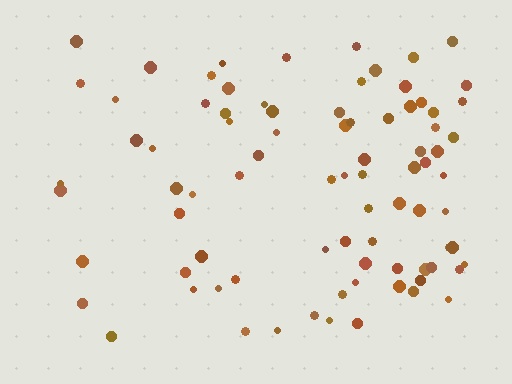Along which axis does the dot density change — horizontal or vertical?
Horizontal.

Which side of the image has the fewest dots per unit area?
The left.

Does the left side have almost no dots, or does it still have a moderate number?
Still a moderate number, just noticeably fewer than the right.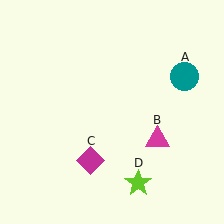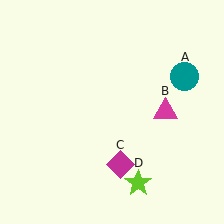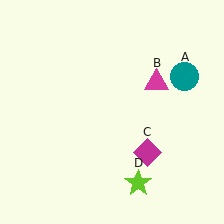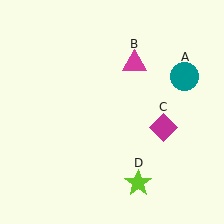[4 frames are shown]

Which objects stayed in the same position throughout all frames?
Teal circle (object A) and lime star (object D) remained stationary.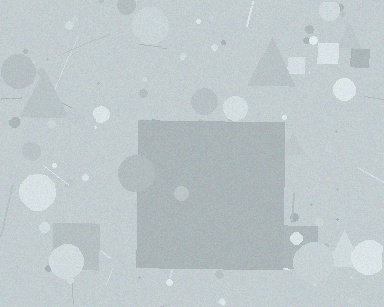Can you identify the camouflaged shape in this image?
The camouflaged shape is a square.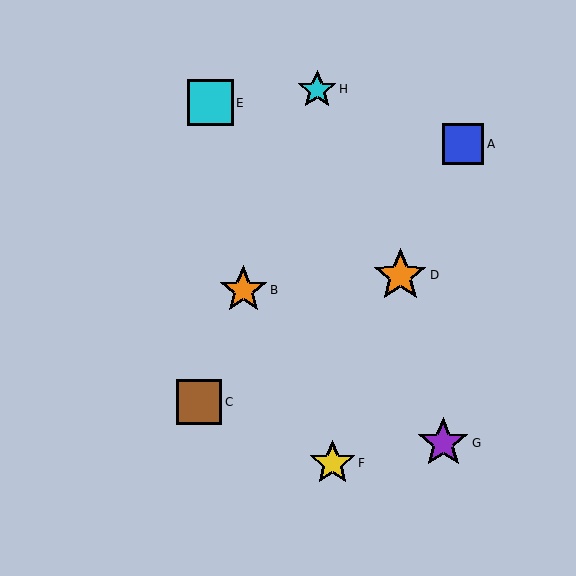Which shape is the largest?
The orange star (labeled D) is the largest.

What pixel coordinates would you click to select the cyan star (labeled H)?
Click at (317, 89) to select the cyan star H.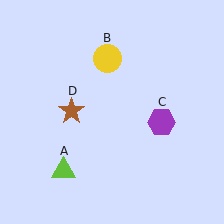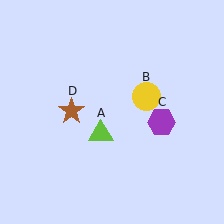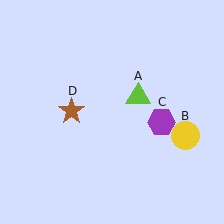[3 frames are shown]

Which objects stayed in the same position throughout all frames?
Purple hexagon (object C) and brown star (object D) remained stationary.